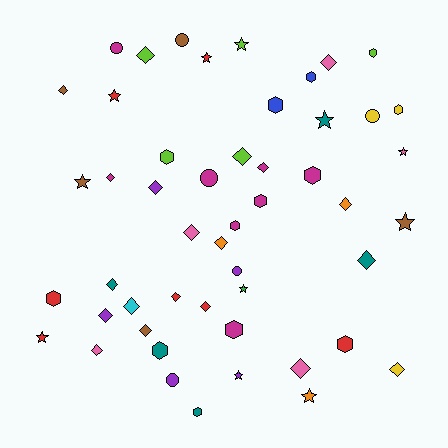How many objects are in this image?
There are 50 objects.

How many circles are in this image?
There are 6 circles.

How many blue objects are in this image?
There are 2 blue objects.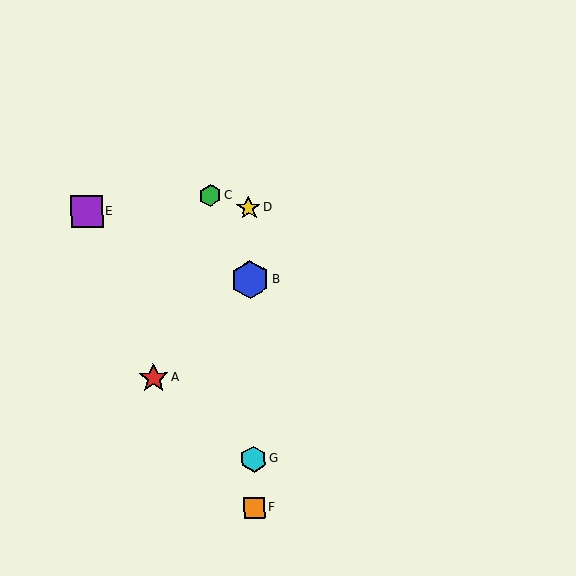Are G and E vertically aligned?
No, G is at x≈254 and E is at x≈87.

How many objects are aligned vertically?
4 objects (B, D, F, G) are aligned vertically.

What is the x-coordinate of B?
Object B is at x≈250.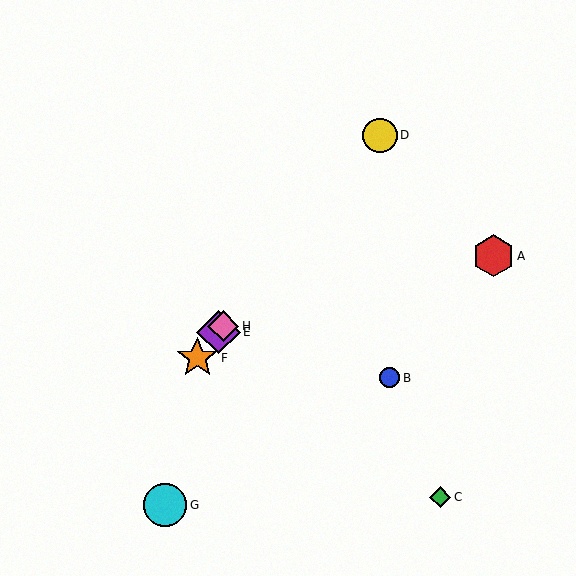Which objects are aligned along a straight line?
Objects D, E, F, H are aligned along a straight line.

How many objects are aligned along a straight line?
4 objects (D, E, F, H) are aligned along a straight line.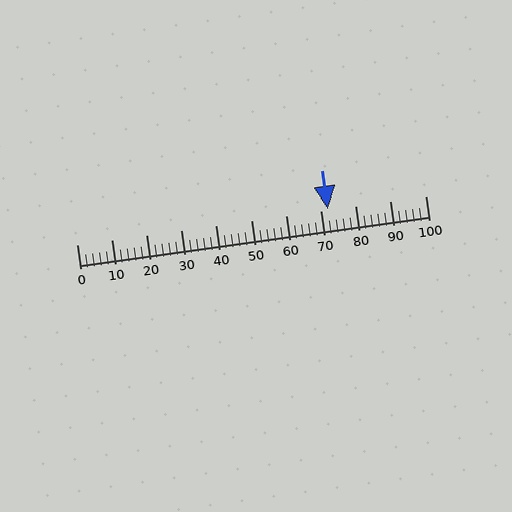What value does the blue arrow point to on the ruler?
The blue arrow points to approximately 72.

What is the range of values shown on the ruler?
The ruler shows values from 0 to 100.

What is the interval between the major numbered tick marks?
The major tick marks are spaced 10 units apart.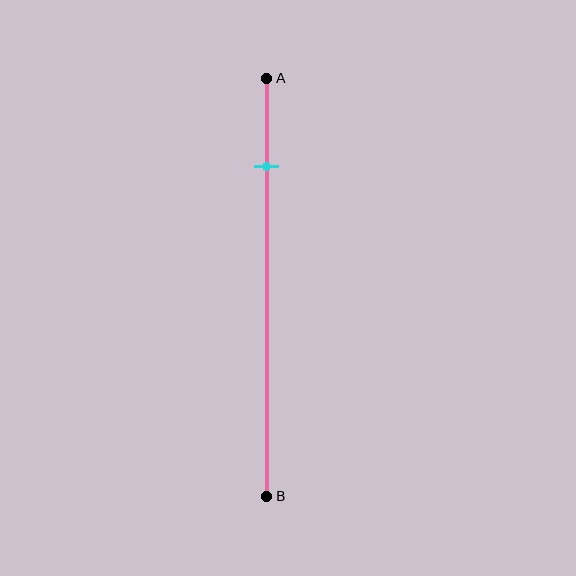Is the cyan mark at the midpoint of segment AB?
No, the mark is at about 20% from A, not at the 50% midpoint.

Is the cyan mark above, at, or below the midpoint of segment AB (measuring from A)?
The cyan mark is above the midpoint of segment AB.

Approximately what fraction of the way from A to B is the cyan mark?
The cyan mark is approximately 20% of the way from A to B.